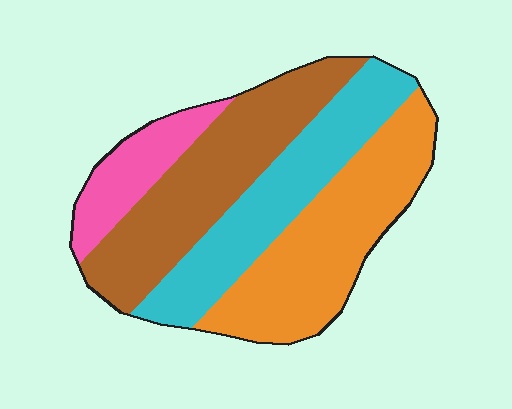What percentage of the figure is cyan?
Cyan takes up between a sixth and a third of the figure.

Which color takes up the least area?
Pink, at roughly 10%.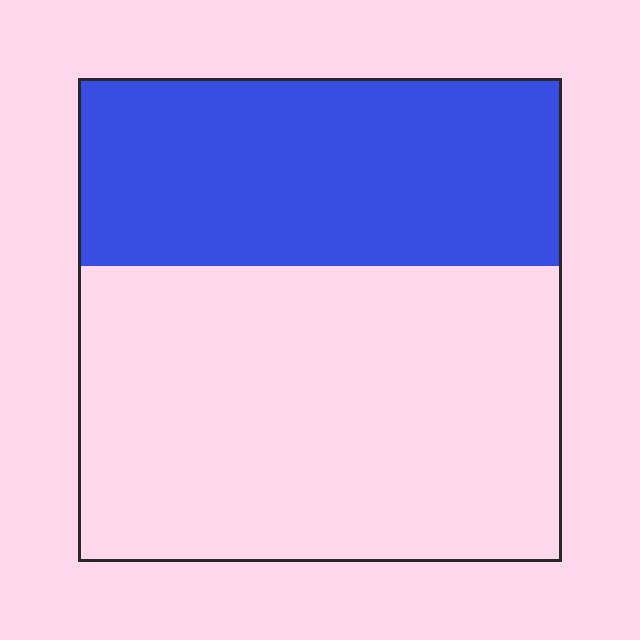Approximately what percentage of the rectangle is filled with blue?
Approximately 40%.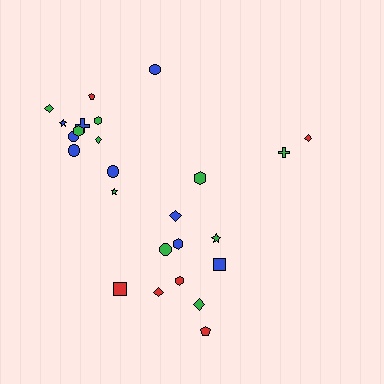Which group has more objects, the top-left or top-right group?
The top-left group.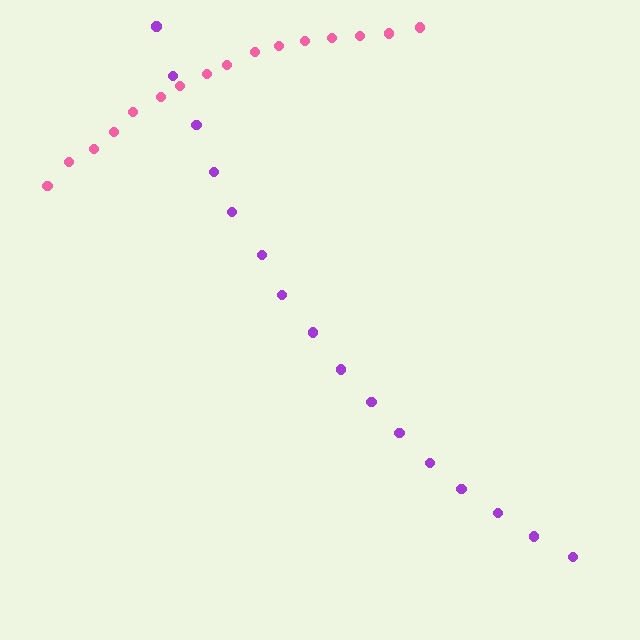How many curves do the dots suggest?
There are 2 distinct paths.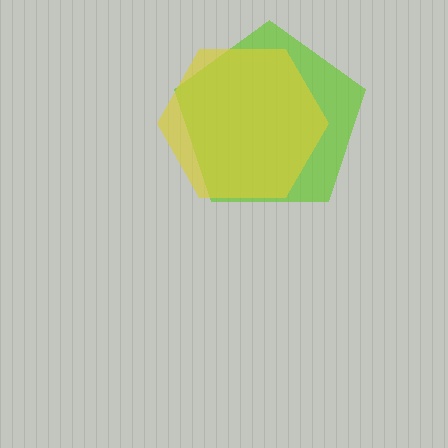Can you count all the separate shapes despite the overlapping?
Yes, there are 2 separate shapes.